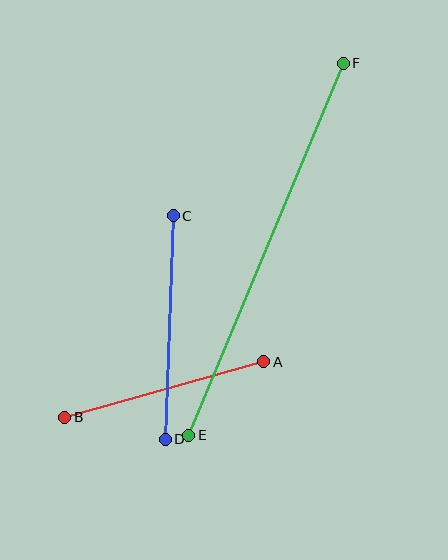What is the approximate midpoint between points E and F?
The midpoint is at approximately (266, 249) pixels.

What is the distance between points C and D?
The distance is approximately 224 pixels.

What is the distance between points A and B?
The distance is approximately 207 pixels.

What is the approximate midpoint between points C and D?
The midpoint is at approximately (169, 328) pixels.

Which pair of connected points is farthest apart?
Points E and F are farthest apart.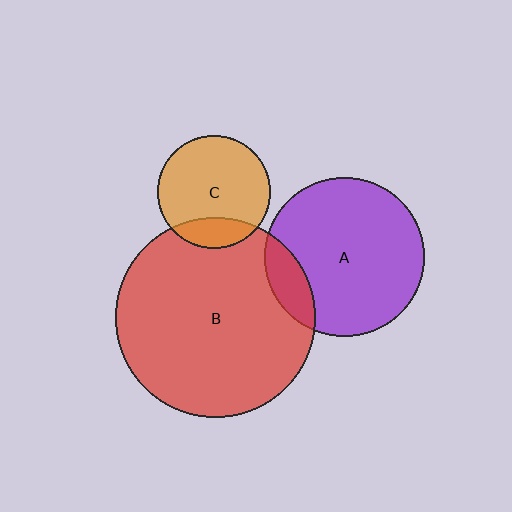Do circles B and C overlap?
Yes.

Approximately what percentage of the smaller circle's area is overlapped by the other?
Approximately 20%.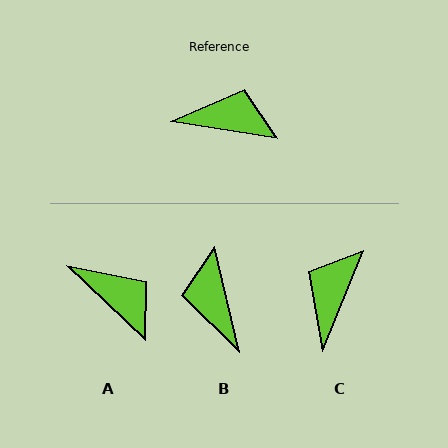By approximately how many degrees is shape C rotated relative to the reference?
Approximately 77 degrees counter-clockwise.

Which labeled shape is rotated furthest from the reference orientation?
B, about 113 degrees away.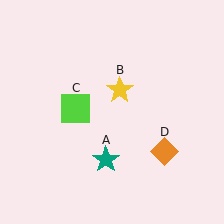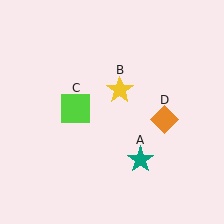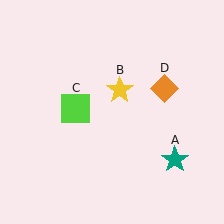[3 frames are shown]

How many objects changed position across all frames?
2 objects changed position: teal star (object A), orange diamond (object D).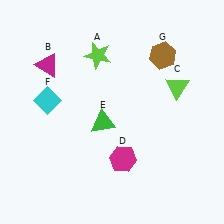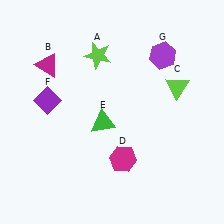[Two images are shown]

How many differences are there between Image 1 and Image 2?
There are 2 differences between the two images.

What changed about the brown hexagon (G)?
In Image 1, G is brown. In Image 2, it changed to purple.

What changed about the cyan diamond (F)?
In Image 1, F is cyan. In Image 2, it changed to purple.